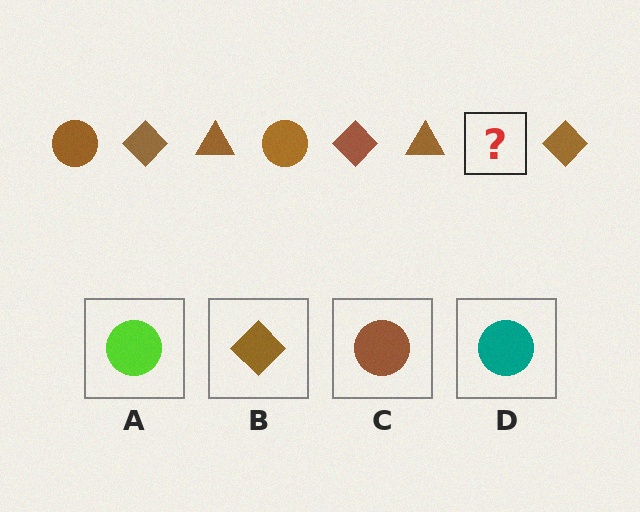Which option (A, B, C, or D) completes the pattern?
C.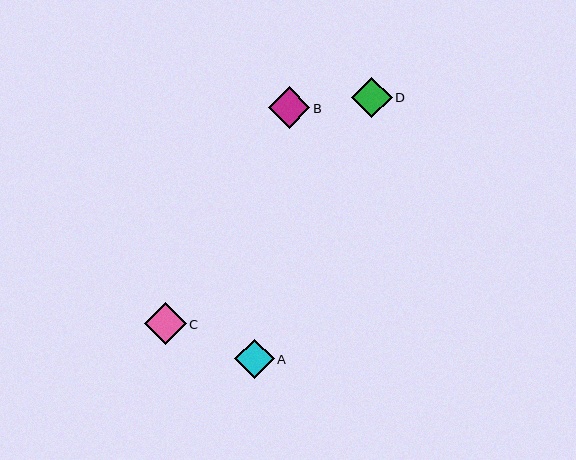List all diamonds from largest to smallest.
From largest to smallest: C, B, D, A.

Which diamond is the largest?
Diamond C is the largest with a size of approximately 42 pixels.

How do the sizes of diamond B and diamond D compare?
Diamond B and diamond D are approximately the same size.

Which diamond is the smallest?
Diamond A is the smallest with a size of approximately 39 pixels.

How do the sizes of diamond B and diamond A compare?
Diamond B and diamond A are approximately the same size.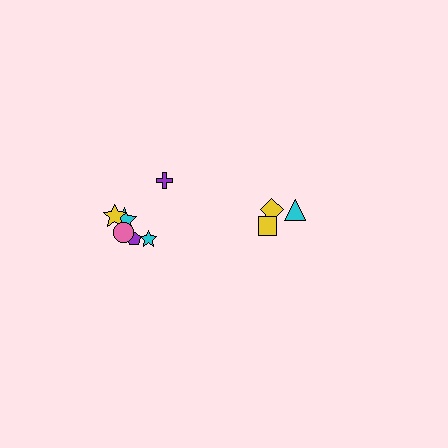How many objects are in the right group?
There are 3 objects.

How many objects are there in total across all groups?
There are 9 objects.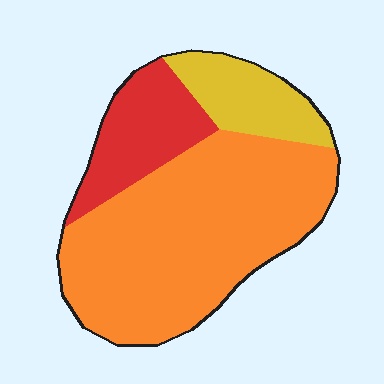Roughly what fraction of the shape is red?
Red covers roughly 20% of the shape.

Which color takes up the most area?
Orange, at roughly 65%.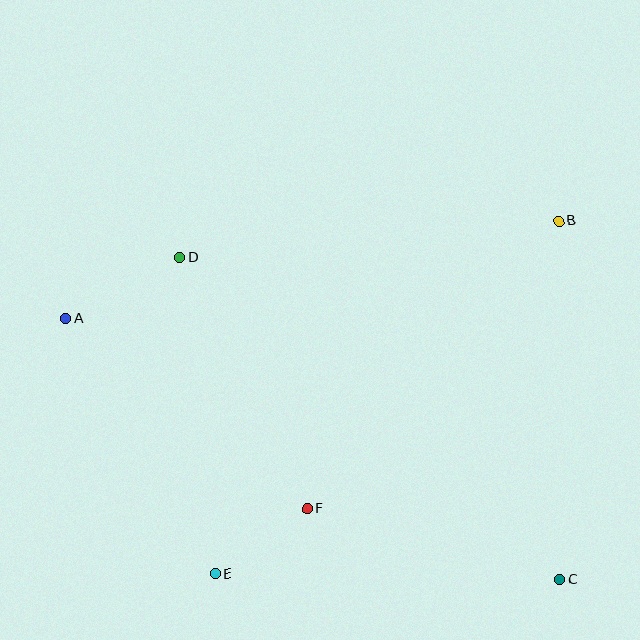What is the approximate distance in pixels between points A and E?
The distance between A and E is approximately 296 pixels.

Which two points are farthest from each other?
Points A and C are farthest from each other.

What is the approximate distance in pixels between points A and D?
The distance between A and D is approximately 129 pixels.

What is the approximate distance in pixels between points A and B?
The distance between A and B is approximately 503 pixels.